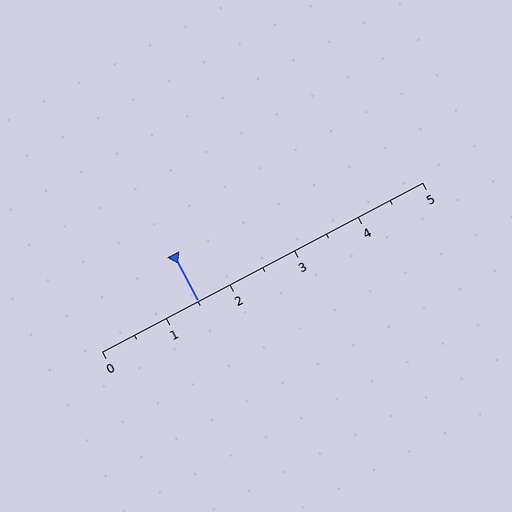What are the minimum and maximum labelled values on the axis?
The axis runs from 0 to 5.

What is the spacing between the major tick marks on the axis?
The major ticks are spaced 1 apart.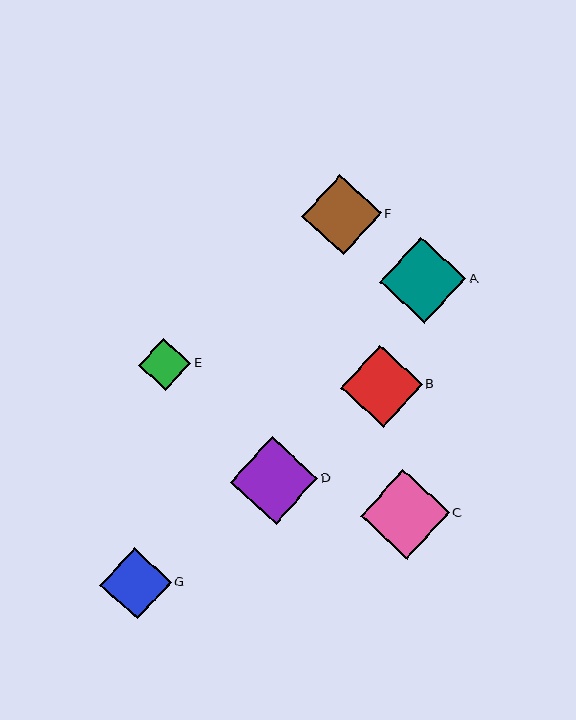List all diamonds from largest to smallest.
From largest to smallest: C, D, A, B, F, G, E.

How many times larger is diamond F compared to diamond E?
Diamond F is approximately 1.5 times the size of diamond E.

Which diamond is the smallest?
Diamond E is the smallest with a size of approximately 52 pixels.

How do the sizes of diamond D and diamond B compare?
Diamond D and diamond B are approximately the same size.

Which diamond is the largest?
Diamond C is the largest with a size of approximately 89 pixels.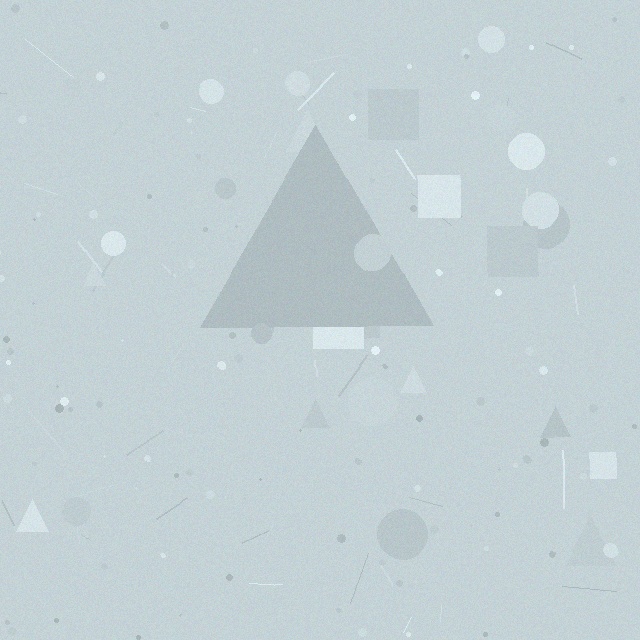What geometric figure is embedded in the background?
A triangle is embedded in the background.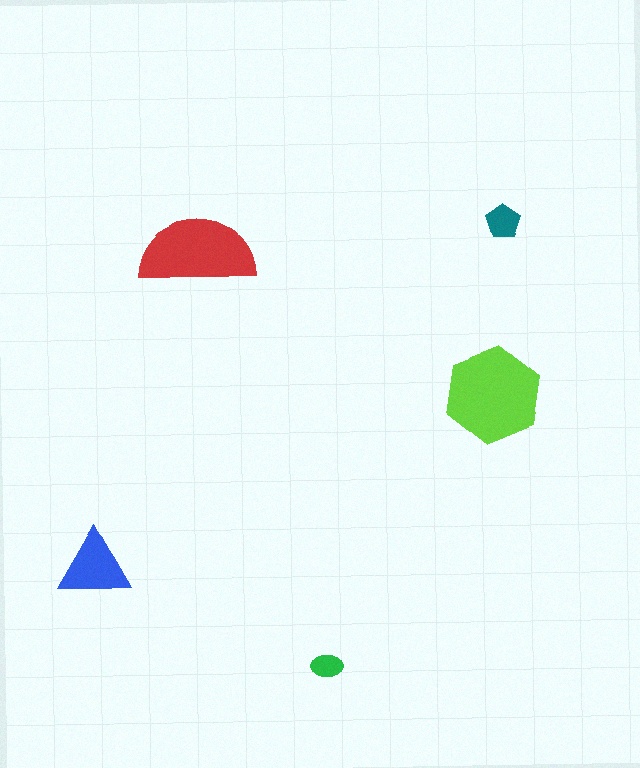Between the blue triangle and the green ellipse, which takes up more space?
The blue triangle.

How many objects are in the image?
There are 5 objects in the image.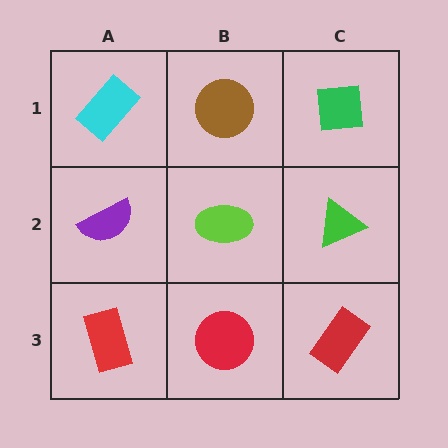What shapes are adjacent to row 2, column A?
A cyan rectangle (row 1, column A), a red rectangle (row 3, column A), a lime ellipse (row 2, column B).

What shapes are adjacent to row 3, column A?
A purple semicircle (row 2, column A), a red circle (row 3, column B).